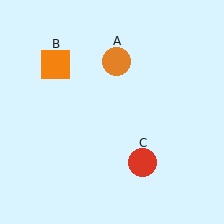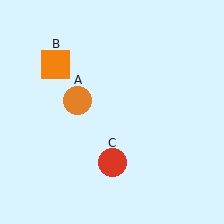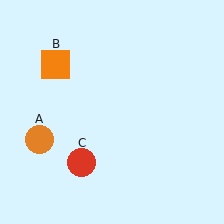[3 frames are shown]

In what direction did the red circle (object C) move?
The red circle (object C) moved left.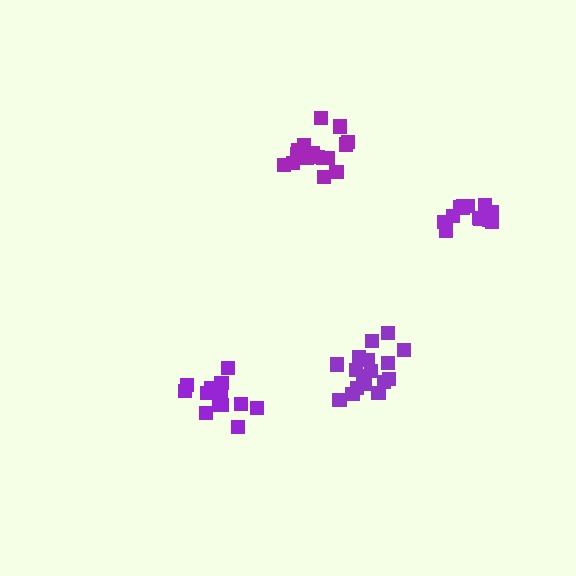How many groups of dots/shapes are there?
There are 4 groups.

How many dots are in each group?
Group 1: 14 dots, Group 2: 17 dots, Group 3: 16 dots, Group 4: 14 dots (61 total).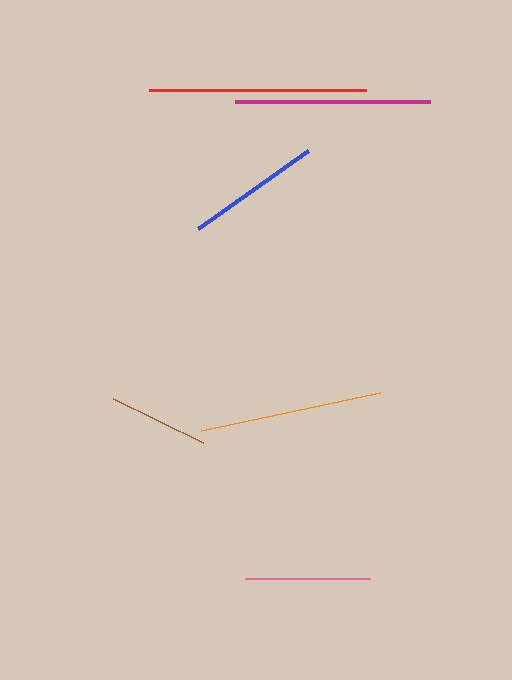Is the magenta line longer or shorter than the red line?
The red line is longer than the magenta line.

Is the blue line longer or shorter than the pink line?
The blue line is longer than the pink line.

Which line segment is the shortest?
The brown line is the shortest at approximately 100 pixels.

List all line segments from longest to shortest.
From longest to shortest: red, magenta, orange, blue, pink, brown.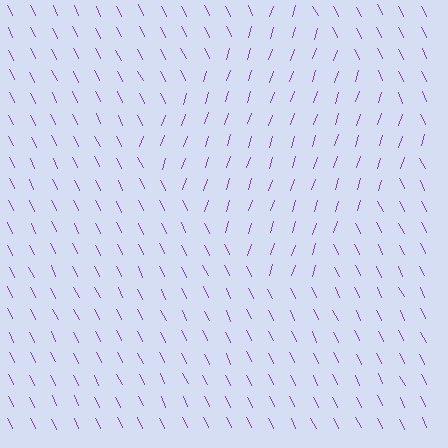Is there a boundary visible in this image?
Yes, there is a texture boundary formed by a change in line orientation.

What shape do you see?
I see a diamond.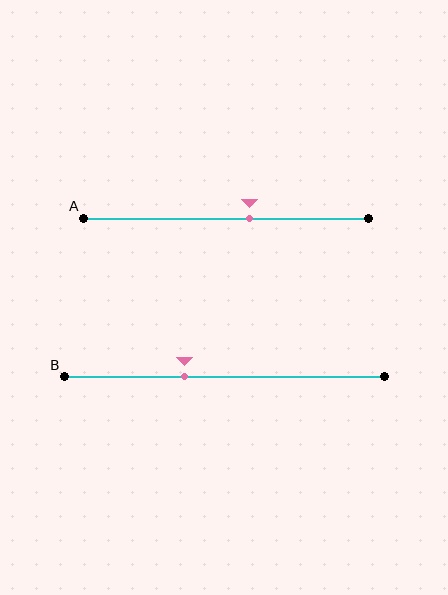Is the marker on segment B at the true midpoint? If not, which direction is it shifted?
No, the marker on segment B is shifted to the left by about 12% of the segment length.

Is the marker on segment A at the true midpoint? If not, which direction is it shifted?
No, the marker on segment A is shifted to the right by about 8% of the segment length.